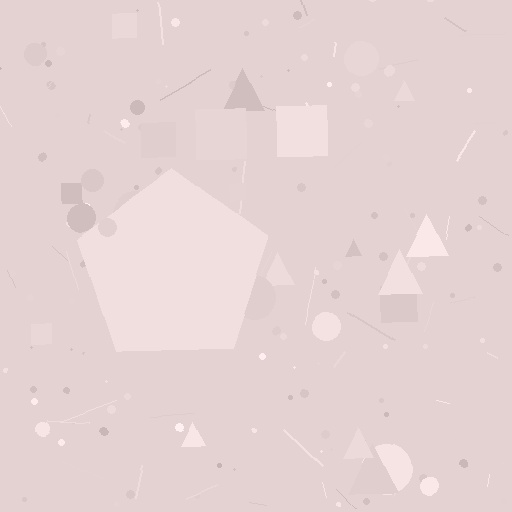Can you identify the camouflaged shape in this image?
The camouflaged shape is a pentagon.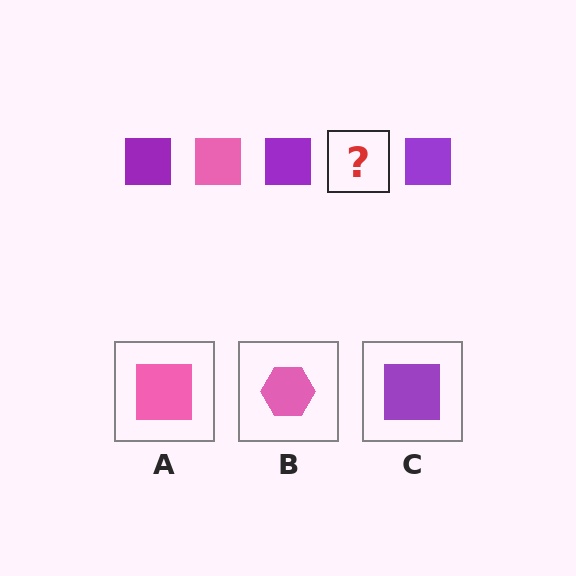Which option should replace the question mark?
Option A.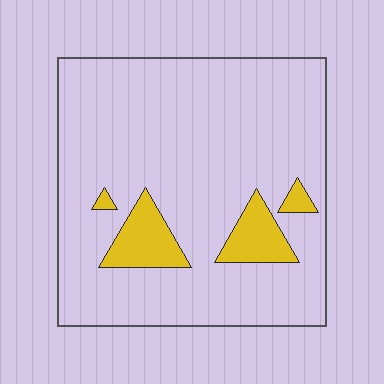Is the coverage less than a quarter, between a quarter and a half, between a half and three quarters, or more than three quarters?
Less than a quarter.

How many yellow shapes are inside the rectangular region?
4.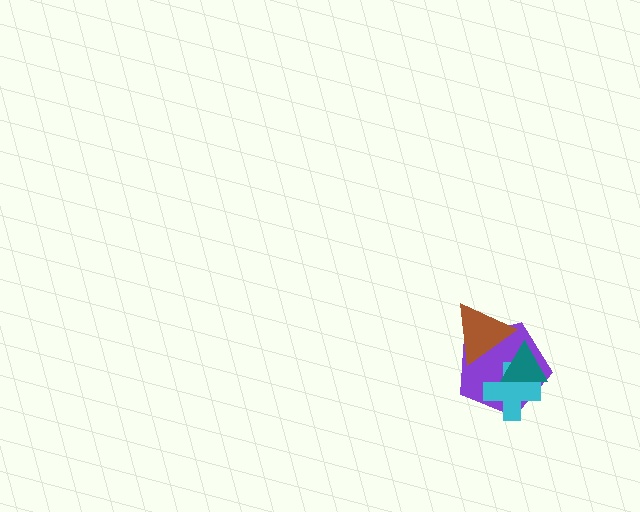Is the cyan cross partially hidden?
Yes, it is partially covered by another shape.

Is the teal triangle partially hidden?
No, no other shape covers it.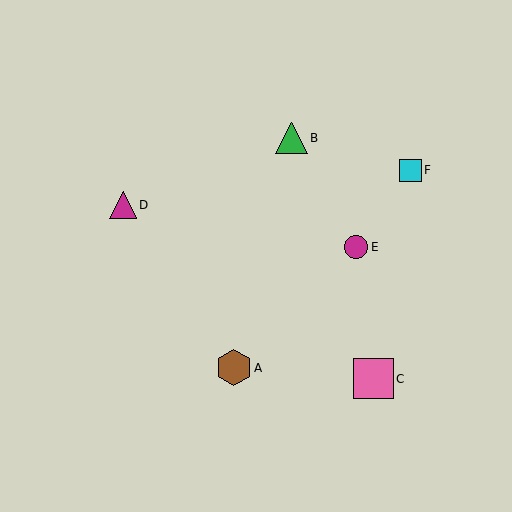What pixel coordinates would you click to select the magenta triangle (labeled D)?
Click at (123, 205) to select the magenta triangle D.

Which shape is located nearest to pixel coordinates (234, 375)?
The brown hexagon (labeled A) at (234, 368) is nearest to that location.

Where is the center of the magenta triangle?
The center of the magenta triangle is at (123, 205).